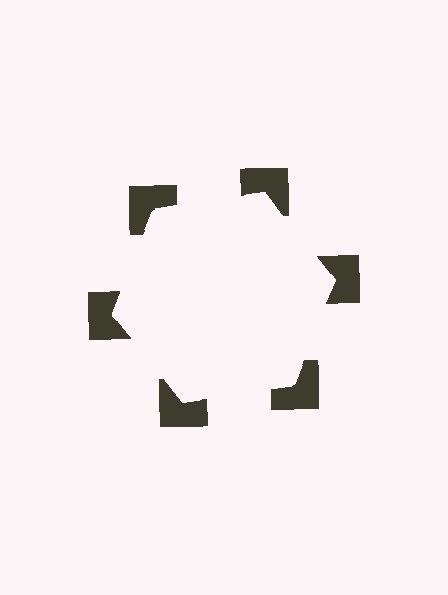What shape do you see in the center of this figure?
An illusory hexagon — its edges are inferred from the aligned wedge cuts in the notched squares, not physically drawn.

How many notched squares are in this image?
There are 6 — one at each vertex of the illusory hexagon.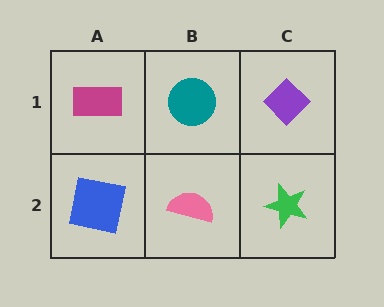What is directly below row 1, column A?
A blue square.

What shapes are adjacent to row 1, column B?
A pink semicircle (row 2, column B), a magenta rectangle (row 1, column A), a purple diamond (row 1, column C).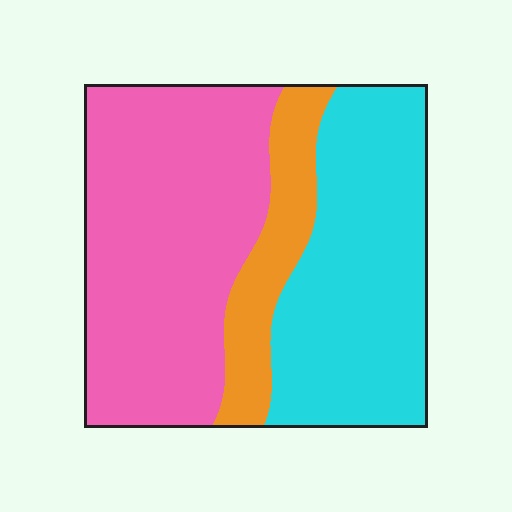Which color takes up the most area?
Pink, at roughly 50%.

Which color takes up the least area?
Orange, at roughly 15%.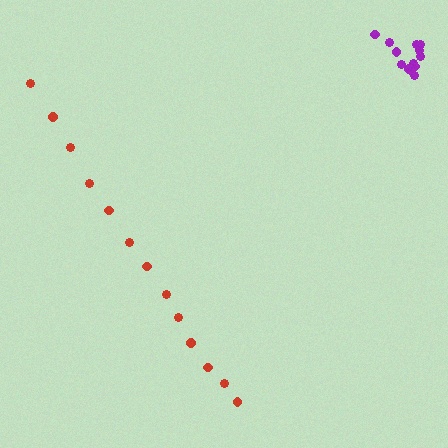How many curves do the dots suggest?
There are 2 distinct paths.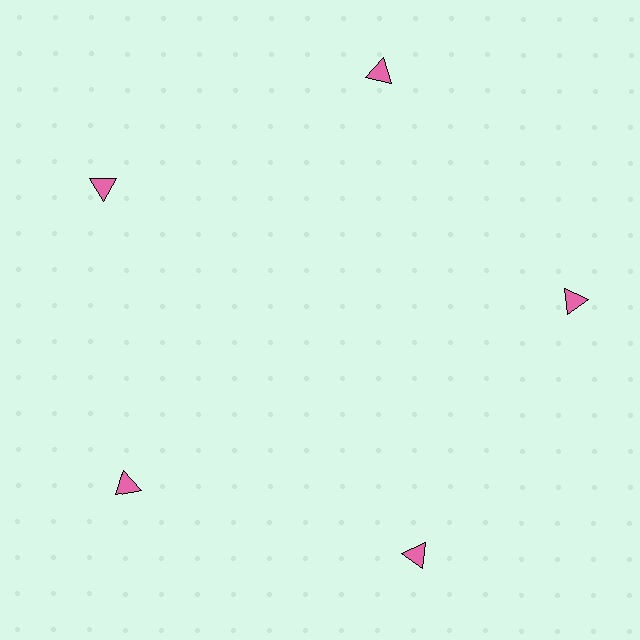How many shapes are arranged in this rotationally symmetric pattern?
There are 5 shapes, arranged in 5 groups of 1.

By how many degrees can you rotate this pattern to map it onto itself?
The pattern maps onto itself every 72 degrees of rotation.